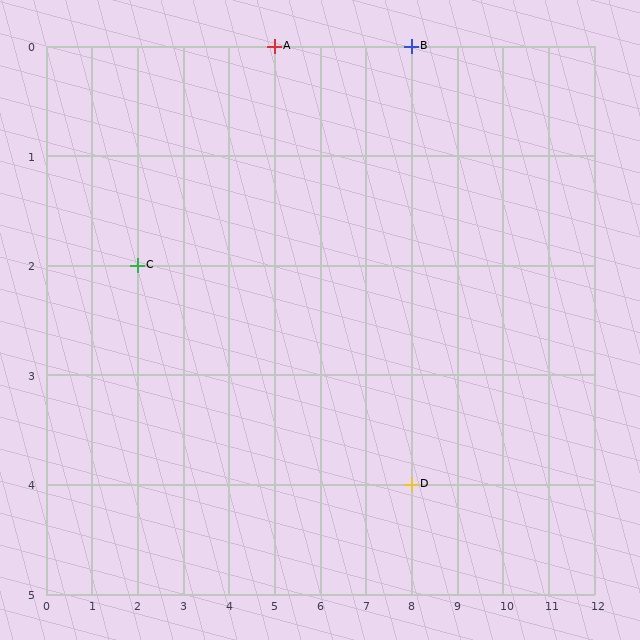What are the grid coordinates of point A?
Point A is at grid coordinates (5, 0).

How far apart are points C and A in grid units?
Points C and A are 3 columns and 2 rows apart (about 3.6 grid units diagonally).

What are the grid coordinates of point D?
Point D is at grid coordinates (8, 4).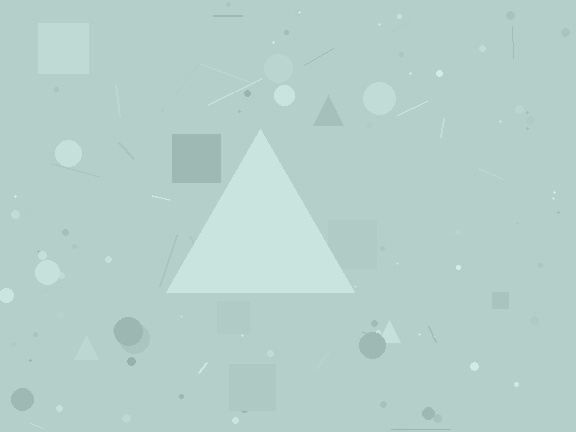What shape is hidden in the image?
A triangle is hidden in the image.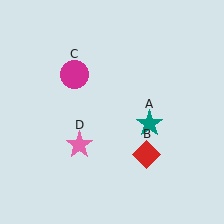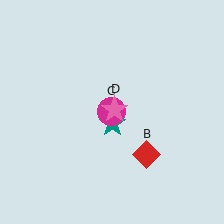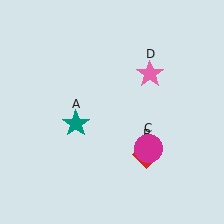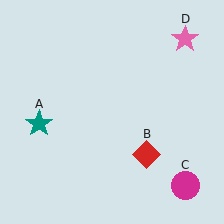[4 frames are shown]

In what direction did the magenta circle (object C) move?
The magenta circle (object C) moved down and to the right.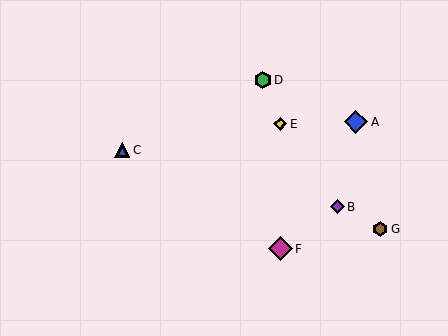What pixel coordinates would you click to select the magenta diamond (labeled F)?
Click at (280, 249) to select the magenta diamond F.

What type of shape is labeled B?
Shape B is a purple diamond.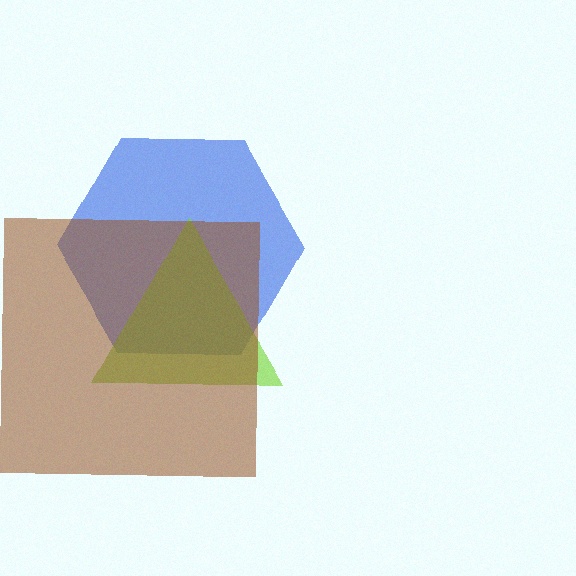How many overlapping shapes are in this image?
There are 3 overlapping shapes in the image.